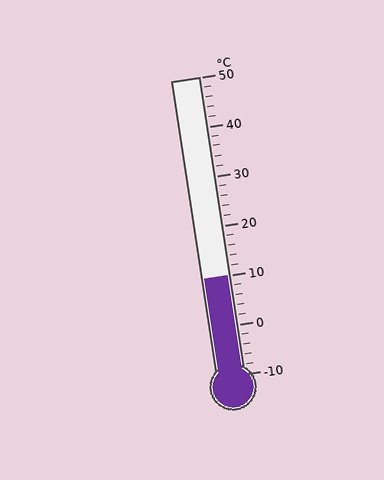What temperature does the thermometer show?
The thermometer shows approximately 10°C.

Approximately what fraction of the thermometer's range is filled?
The thermometer is filled to approximately 35% of its range.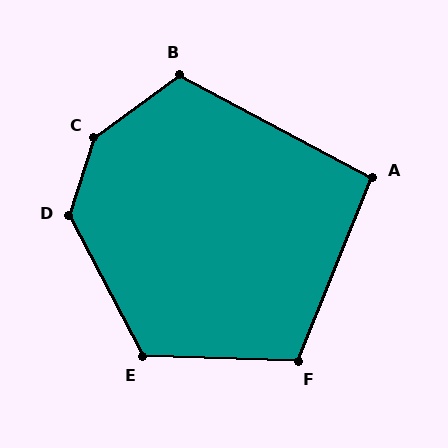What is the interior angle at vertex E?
Approximately 119 degrees (obtuse).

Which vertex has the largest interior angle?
C, at approximately 145 degrees.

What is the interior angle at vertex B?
Approximately 115 degrees (obtuse).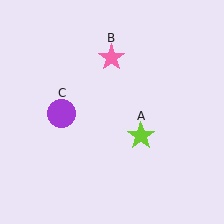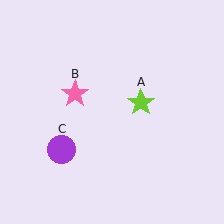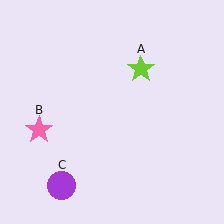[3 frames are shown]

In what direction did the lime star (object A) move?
The lime star (object A) moved up.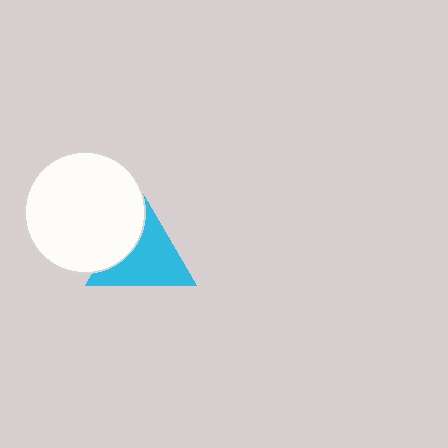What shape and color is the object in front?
The object in front is a white circle.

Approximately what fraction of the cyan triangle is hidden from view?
Roughly 31% of the cyan triangle is hidden behind the white circle.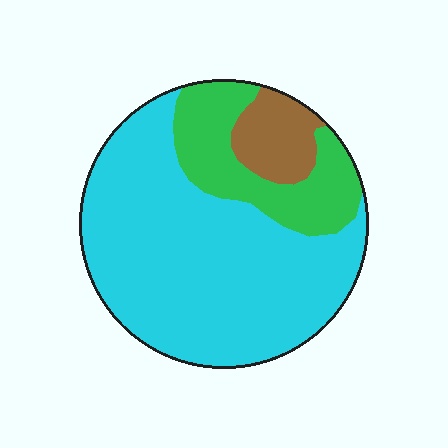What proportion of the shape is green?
Green takes up between a sixth and a third of the shape.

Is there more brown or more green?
Green.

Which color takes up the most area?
Cyan, at roughly 70%.